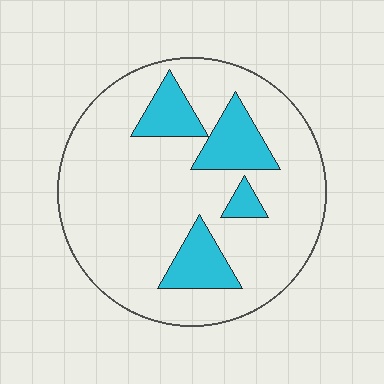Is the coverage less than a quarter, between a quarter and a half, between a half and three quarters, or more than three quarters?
Less than a quarter.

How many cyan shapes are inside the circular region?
4.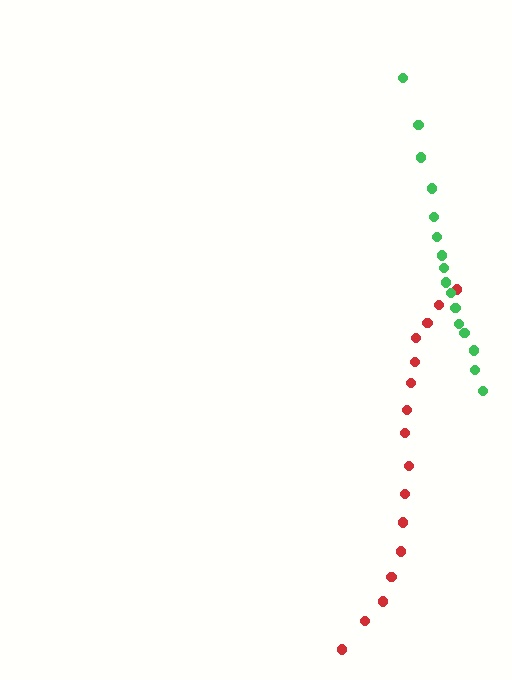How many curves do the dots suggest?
There are 2 distinct paths.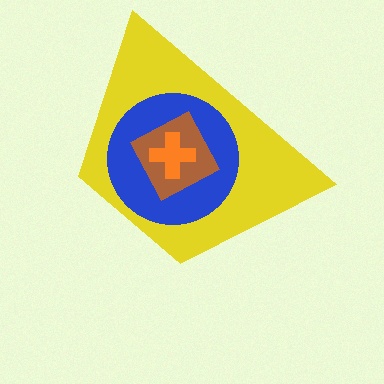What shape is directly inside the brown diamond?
The orange cross.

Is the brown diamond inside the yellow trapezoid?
Yes.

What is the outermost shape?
The yellow trapezoid.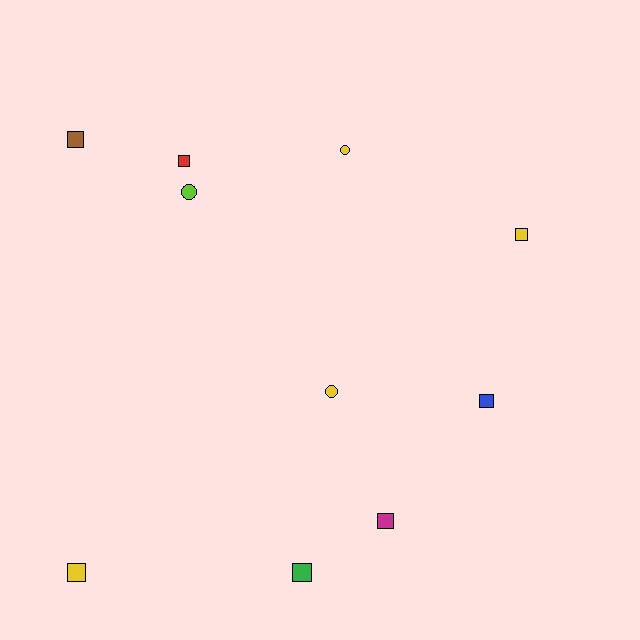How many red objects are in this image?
There is 1 red object.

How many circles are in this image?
There are 3 circles.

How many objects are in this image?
There are 10 objects.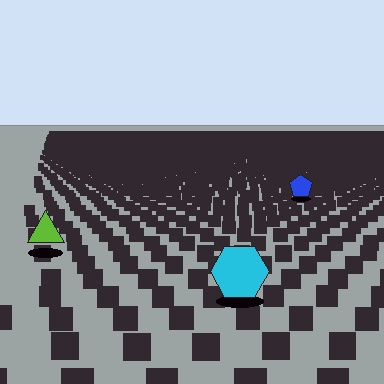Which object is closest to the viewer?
The cyan hexagon is closest. The texture marks near it are larger and more spread out.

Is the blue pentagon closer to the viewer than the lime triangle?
No. The lime triangle is closer — you can tell from the texture gradient: the ground texture is coarser near it.